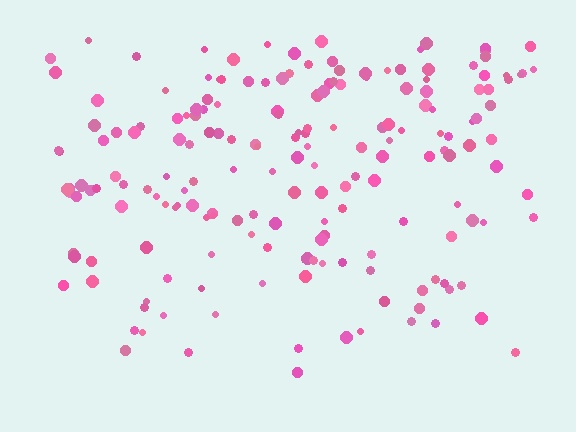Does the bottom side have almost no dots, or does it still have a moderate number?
Still a moderate number, just noticeably fewer than the top.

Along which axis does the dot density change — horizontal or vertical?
Vertical.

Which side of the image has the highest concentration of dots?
The top.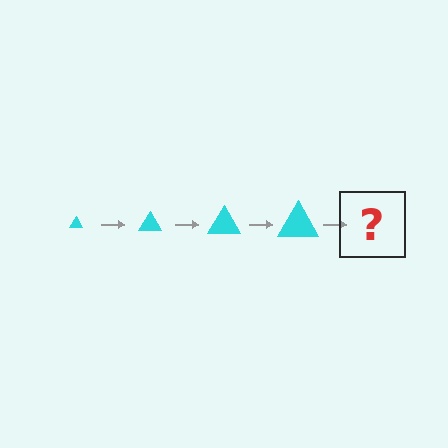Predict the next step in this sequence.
The next step is a cyan triangle, larger than the previous one.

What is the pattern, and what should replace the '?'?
The pattern is that the triangle gets progressively larger each step. The '?' should be a cyan triangle, larger than the previous one.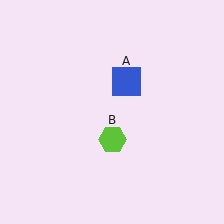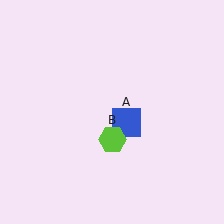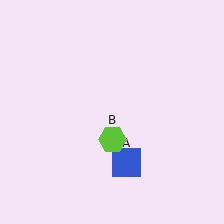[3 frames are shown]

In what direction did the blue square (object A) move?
The blue square (object A) moved down.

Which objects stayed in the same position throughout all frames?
Lime hexagon (object B) remained stationary.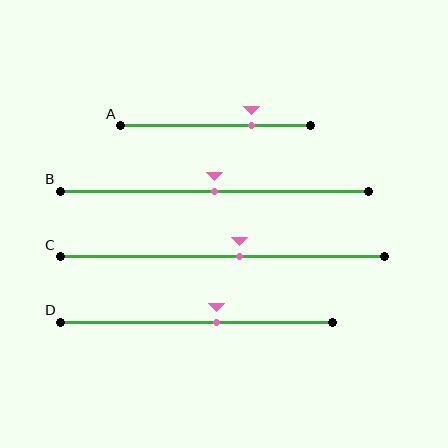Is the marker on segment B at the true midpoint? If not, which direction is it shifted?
Yes, the marker on segment B is at the true midpoint.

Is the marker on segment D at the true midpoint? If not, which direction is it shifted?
No, the marker on segment D is shifted to the right by about 7% of the segment length.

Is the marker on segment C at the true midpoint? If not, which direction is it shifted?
No, the marker on segment C is shifted to the right by about 5% of the segment length.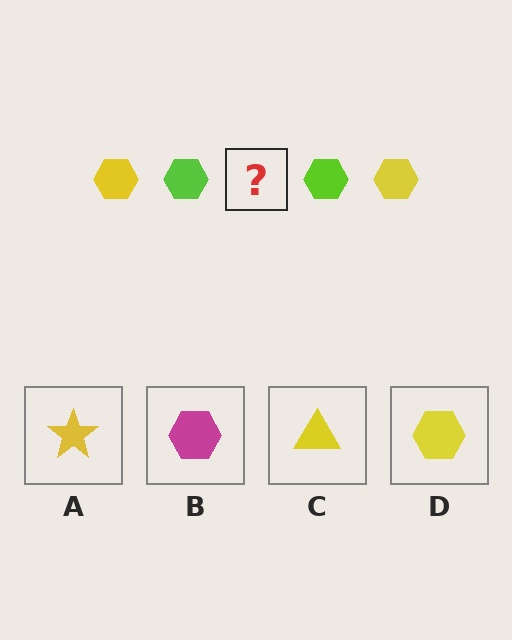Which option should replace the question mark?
Option D.